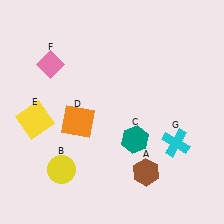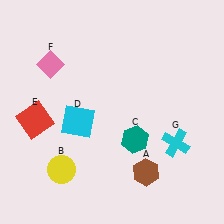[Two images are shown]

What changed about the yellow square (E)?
In Image 1, E is yellow. In Image 2, it changed to red.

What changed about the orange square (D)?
In Image 1, D is orange. In Image 2, it changed to cyan.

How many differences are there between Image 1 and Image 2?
There are 2 differences between the two images.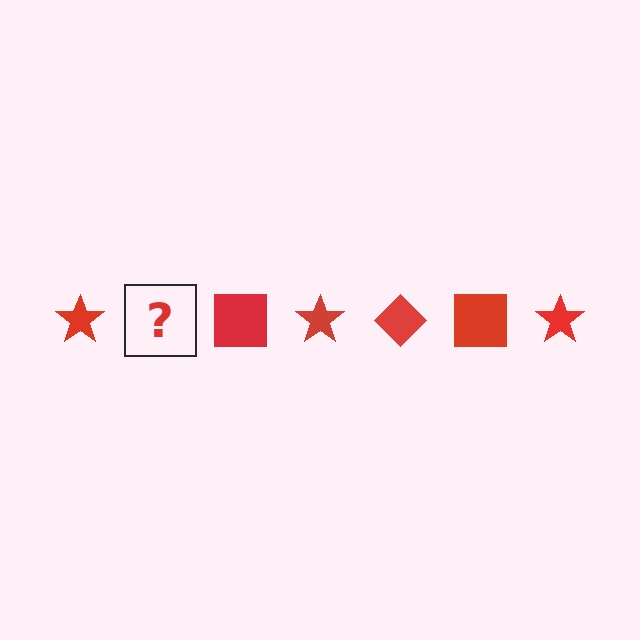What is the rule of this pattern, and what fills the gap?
The rule is that the pattern cycles through star, diamond, square shapes in red. The gap should be filled with a red diamond.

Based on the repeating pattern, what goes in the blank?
The blank should be a red diamond.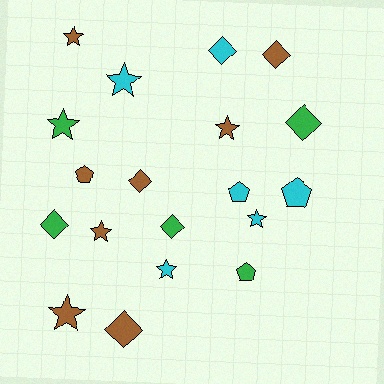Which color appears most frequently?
Brown, with 8 objects.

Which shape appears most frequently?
Star, with 8 objects.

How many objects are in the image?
There are 19 objects.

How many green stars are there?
There is 1 green star.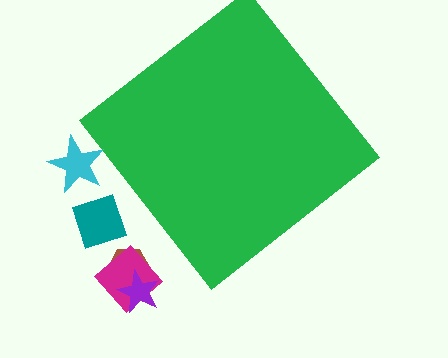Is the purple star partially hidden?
No, the purple star is fully visible.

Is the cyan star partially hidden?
No, the cyan star is fully visible.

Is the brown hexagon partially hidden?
No, the brown hexagon is fully visible.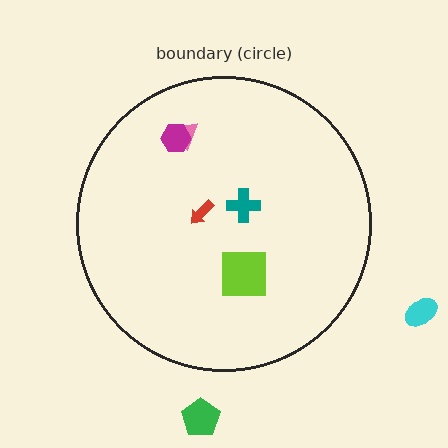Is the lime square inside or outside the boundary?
Inside.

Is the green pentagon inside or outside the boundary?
Outside.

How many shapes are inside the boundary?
5 inside, 2 outside.